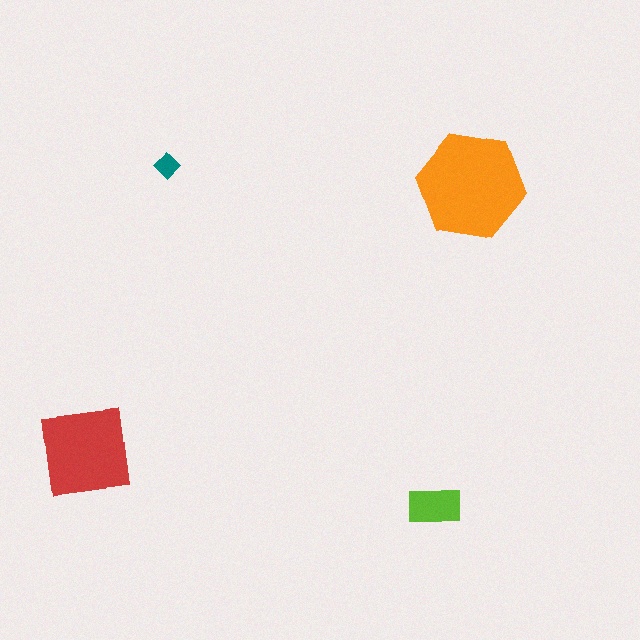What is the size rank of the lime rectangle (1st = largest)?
3rd.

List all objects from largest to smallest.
The orange hexagon, the red square, the lime rectangle, the teal diamond.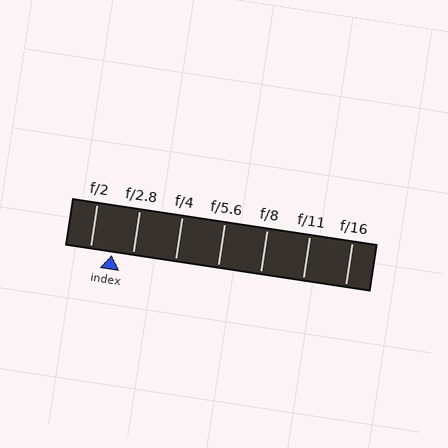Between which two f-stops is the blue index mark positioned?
The index mark is between f/2 and f/2.8.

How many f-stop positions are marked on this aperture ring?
There are 7 f-stop positions marked.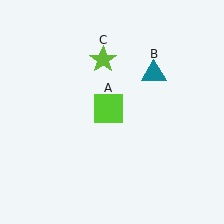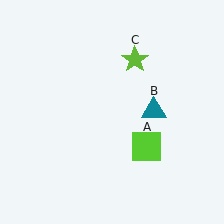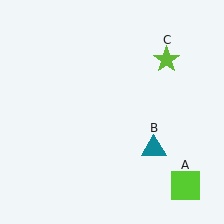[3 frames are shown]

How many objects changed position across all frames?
3 objects changed position: lime square (object A), teal triangle (object B), lime star (object C).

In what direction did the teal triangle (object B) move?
The teal triangle (object B) moved down.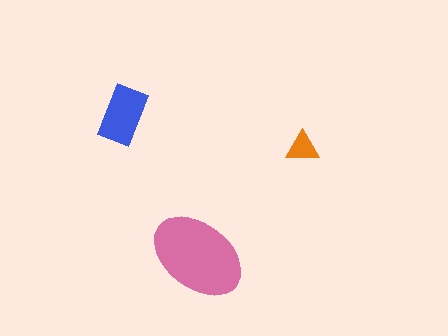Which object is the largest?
The pink ellipse.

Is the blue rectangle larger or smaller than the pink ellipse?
Smaller.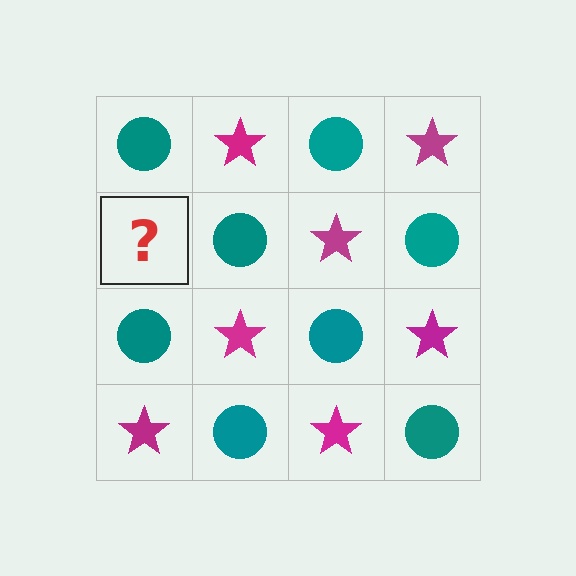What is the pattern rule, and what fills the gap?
The rule is that it alternates teal circle and magenta star in a checkerboard pattern. The gap should be filled with a magenta star.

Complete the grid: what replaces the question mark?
The question mark should be replaced with a magenta star.